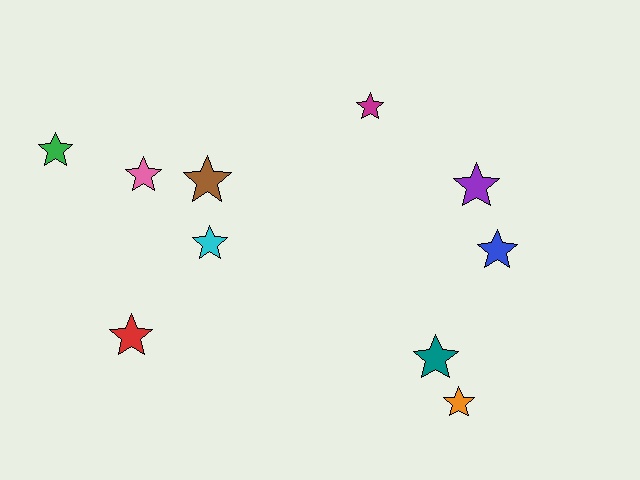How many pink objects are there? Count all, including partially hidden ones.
There is 1 pink object.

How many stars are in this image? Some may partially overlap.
There are 10 stars.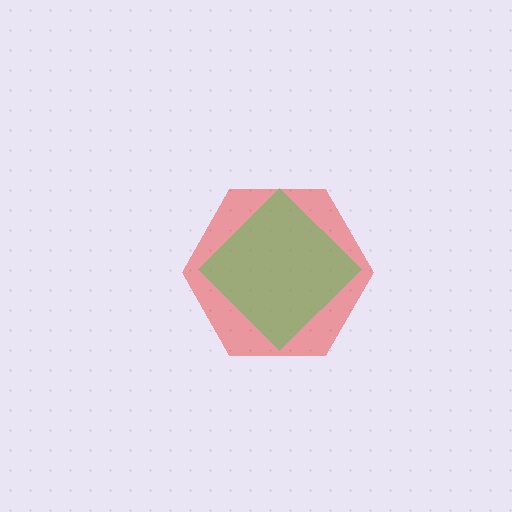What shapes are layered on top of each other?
The layered shapes are: a red hexagon, a green diamond.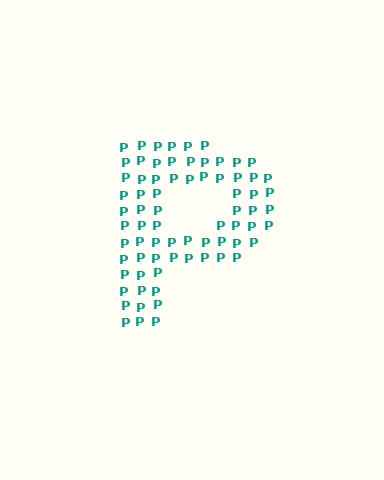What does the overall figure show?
The overall figure shows the letter P.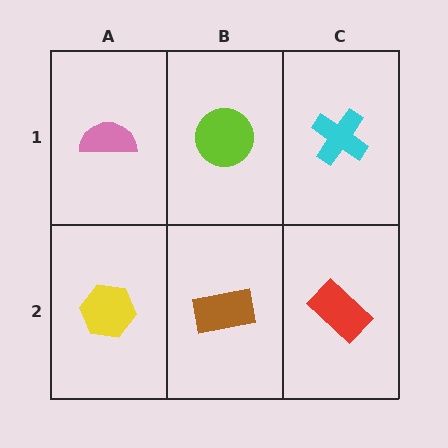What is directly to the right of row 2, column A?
A brown rectangle.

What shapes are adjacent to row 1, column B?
A brown rectangle (row 2, column B), a pink semicircle (row 1, column A), a cyan cross (row 1, column C).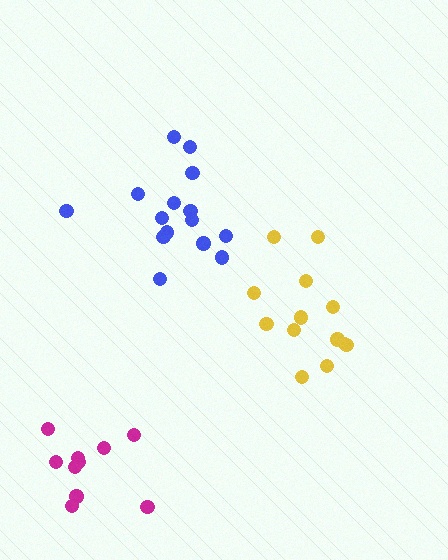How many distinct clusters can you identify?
There are 3 distinct clusters.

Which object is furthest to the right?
The yellow cluster is rightmost.